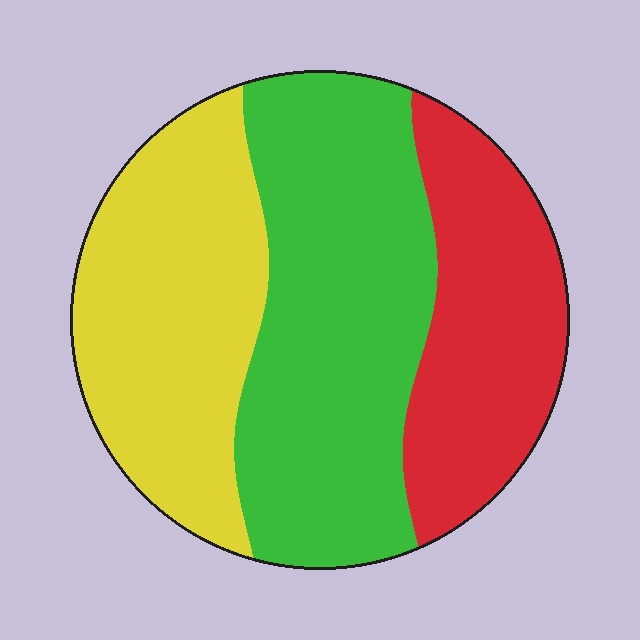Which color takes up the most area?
Green, at roughly 40%.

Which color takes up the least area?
Red, at roughly 25%.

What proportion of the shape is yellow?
Yellow takes up about one third (1/3) of the shape.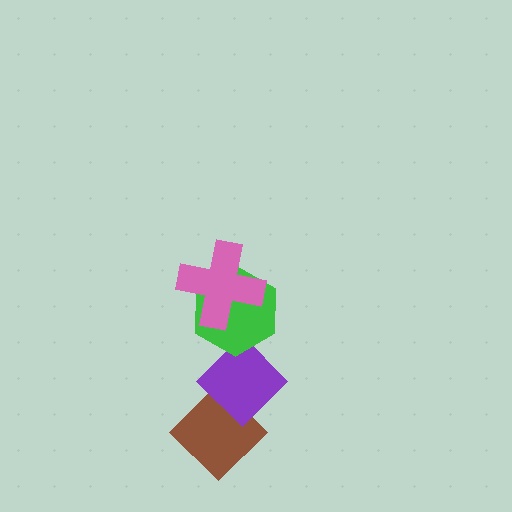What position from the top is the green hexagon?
The green hexagon is 2nd from the top.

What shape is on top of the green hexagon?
The pink cross is on top of the green hexagon.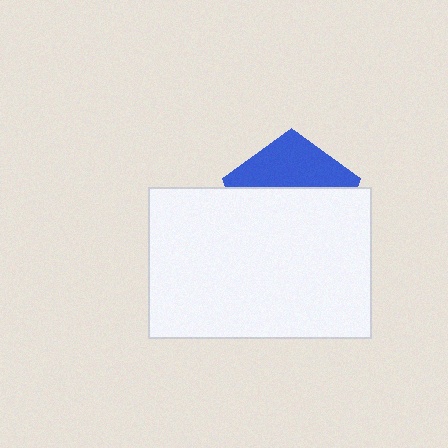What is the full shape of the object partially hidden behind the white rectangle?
The partially hidden object is a blue pentagon.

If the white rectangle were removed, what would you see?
You would see the complete blue pentagon.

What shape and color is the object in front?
The object in front is a white rectangle.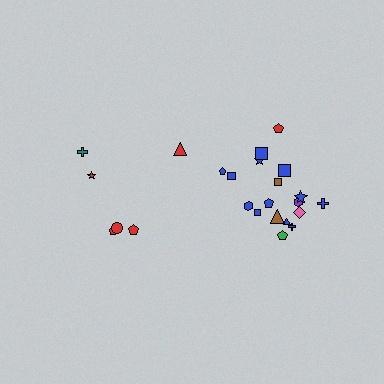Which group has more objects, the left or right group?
The right group.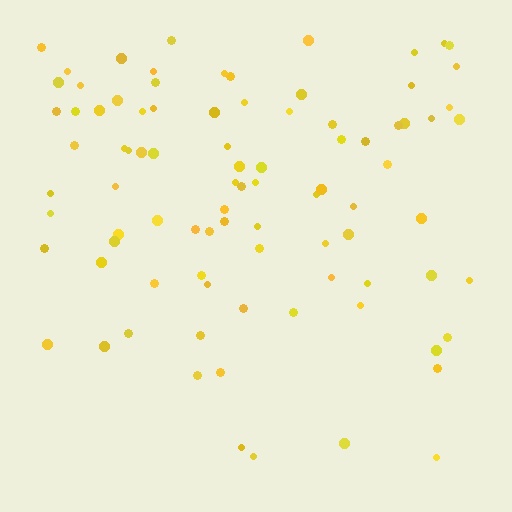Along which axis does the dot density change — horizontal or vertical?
Vertical.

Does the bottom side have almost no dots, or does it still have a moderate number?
Still a moderate number, just noticeably fewer than the top.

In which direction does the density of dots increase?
From bottom to top, with the top side densest.